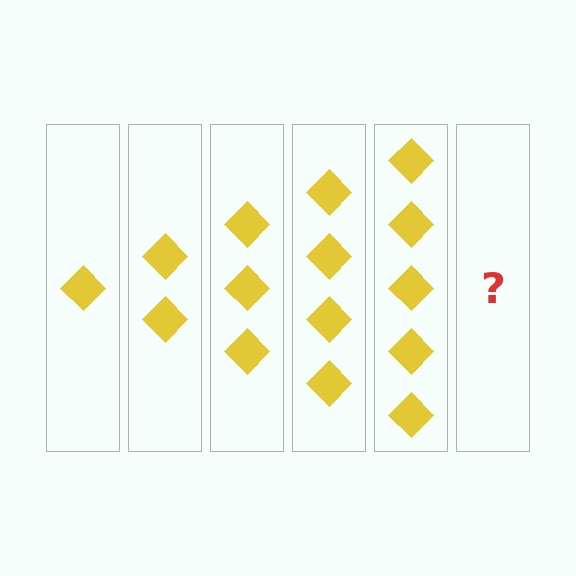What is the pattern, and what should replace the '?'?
The pattern is that each step adds one more diamond. The '?' should be 6 diamonds.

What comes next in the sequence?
The next element should be 6 diamonds.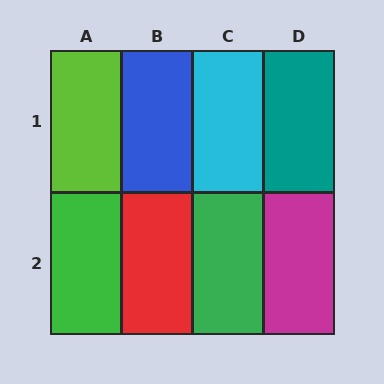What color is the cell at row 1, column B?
Blue.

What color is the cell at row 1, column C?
Cyan.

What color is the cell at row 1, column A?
Lime.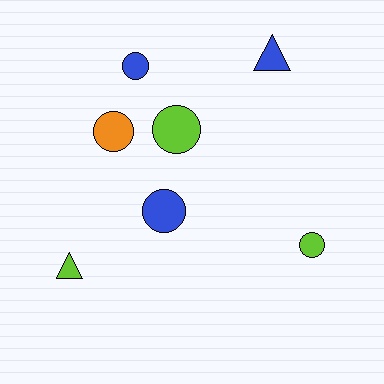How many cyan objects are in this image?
There are no cyan objects.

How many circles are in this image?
There are 5 circles.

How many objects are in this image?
There are 7 objects.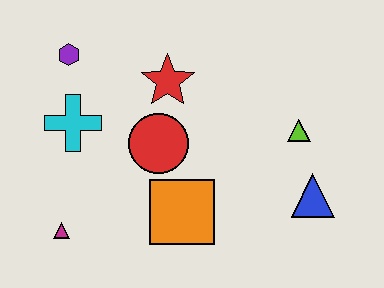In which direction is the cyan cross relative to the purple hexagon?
The cyan cross is below the purple hexagon.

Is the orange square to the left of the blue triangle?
Yes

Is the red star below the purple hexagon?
Yes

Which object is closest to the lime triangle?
The blue triangle is closest to the lime triangle.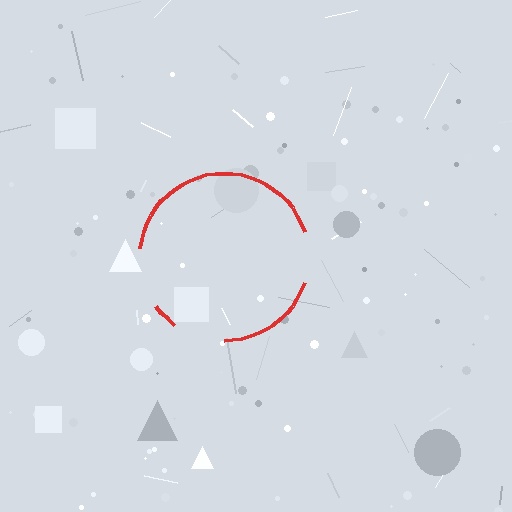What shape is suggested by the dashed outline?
The dashed outline suggests a circle.